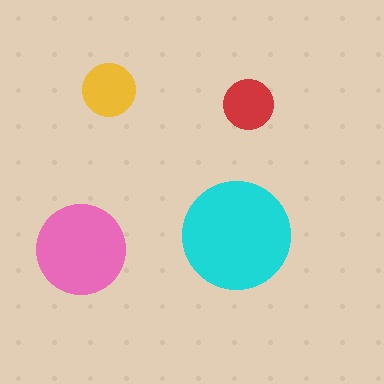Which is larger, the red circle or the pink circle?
The pink one.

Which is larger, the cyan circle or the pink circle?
The cyan one.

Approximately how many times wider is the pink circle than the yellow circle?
About 1.5 times wider.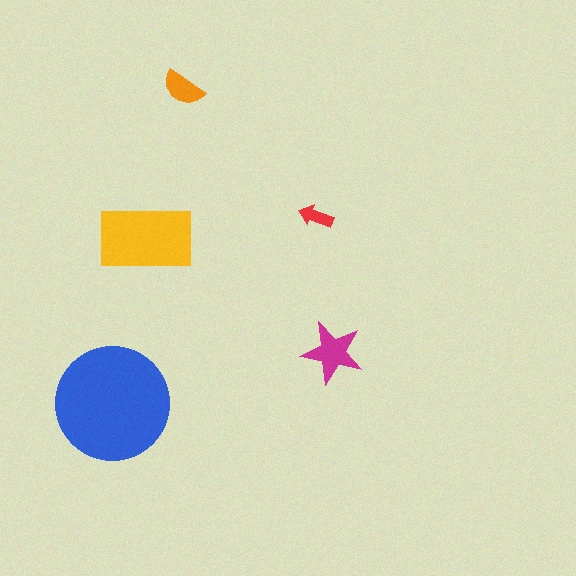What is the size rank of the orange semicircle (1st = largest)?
4th.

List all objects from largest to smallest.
The blue circle, the yellow rectangle, the magenta star, the orange semicircle, the red arrow.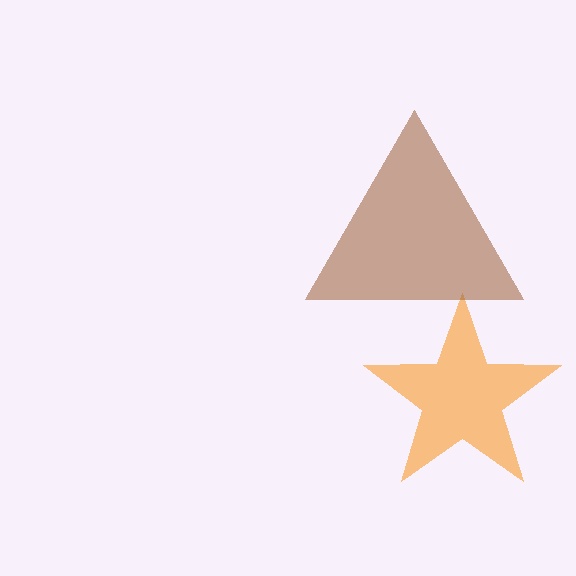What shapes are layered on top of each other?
The layered shapes are: an orange star, a brown triangle.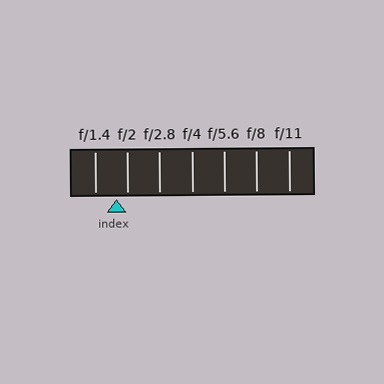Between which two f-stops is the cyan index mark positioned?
The index mark is between f/1.4 and f/2.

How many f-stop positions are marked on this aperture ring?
There are 7 f-stop positions marked.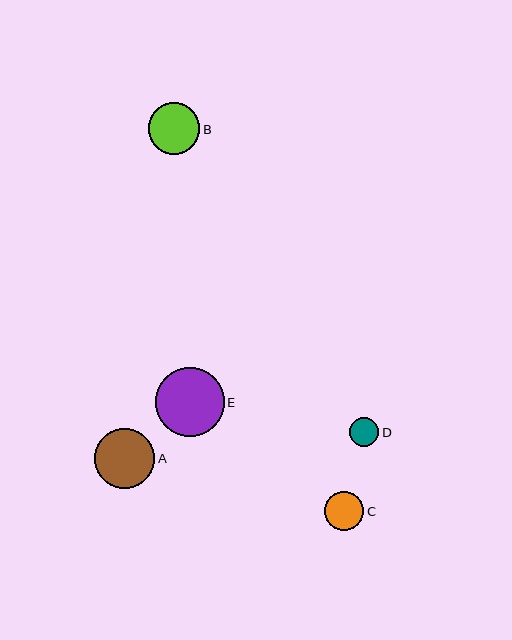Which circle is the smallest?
Circle D is the smallest with a size of approximately 29 pixels.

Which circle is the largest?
Circle E is the largest with a size of approximately 69 pixels.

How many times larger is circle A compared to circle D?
Circle A is approximately 2.1 times the size of circle D.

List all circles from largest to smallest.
From largest to smallest: E, A, B, C, D.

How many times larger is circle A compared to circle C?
Circle A is approximately 1.5 times the size of circle C.